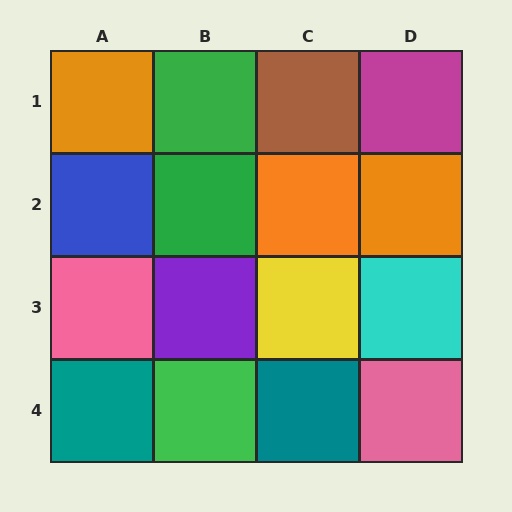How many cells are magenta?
1 cell is magenta.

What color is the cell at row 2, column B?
Green.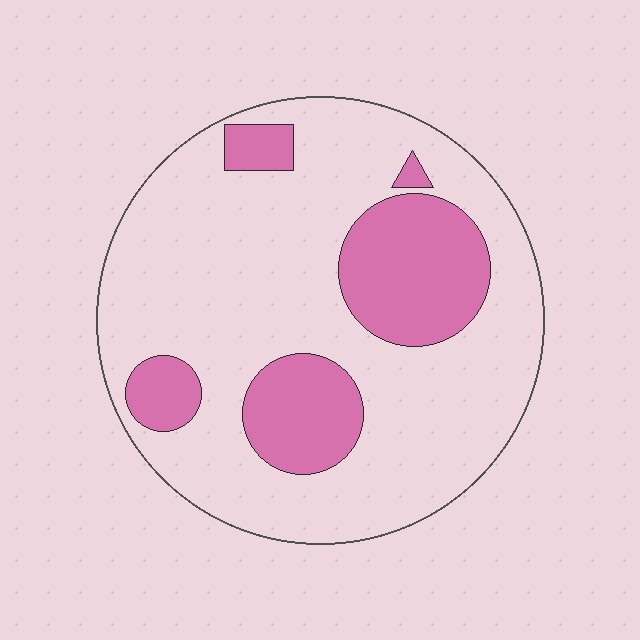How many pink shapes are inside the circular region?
5.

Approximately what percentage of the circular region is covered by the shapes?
Approximately 25%.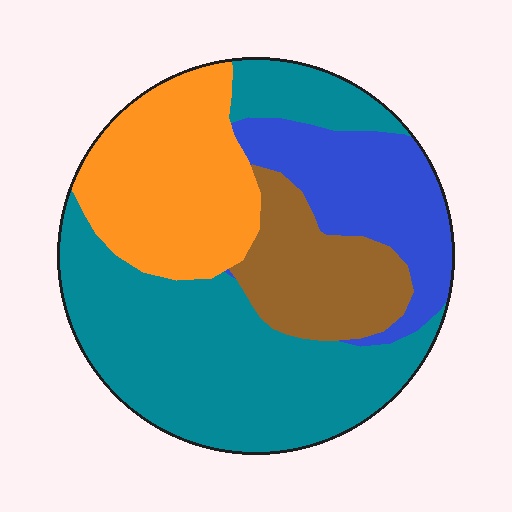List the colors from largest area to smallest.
From largest to smallest: teal, orange, blue, brown.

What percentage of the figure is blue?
Blue covers 18% of the figure.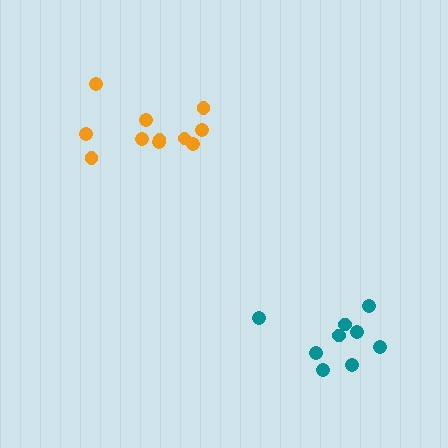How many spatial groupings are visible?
There are 2 spatial groupings.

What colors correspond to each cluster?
The clusters are colored: teal, orange.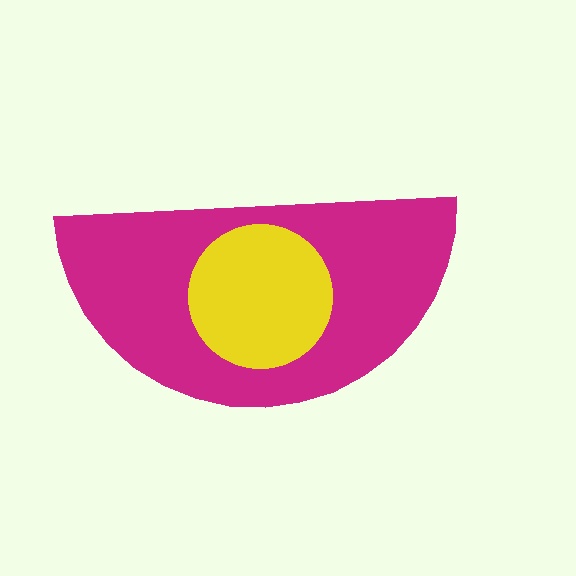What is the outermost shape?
The magenta semicircle.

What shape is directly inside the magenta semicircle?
The yellow circle.